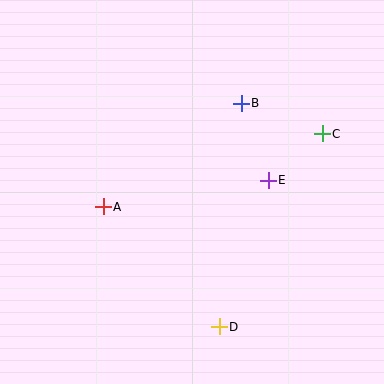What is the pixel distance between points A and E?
The distance between A and E is 167 pixels.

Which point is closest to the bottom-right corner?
Point D is closest to the bottom-right corner.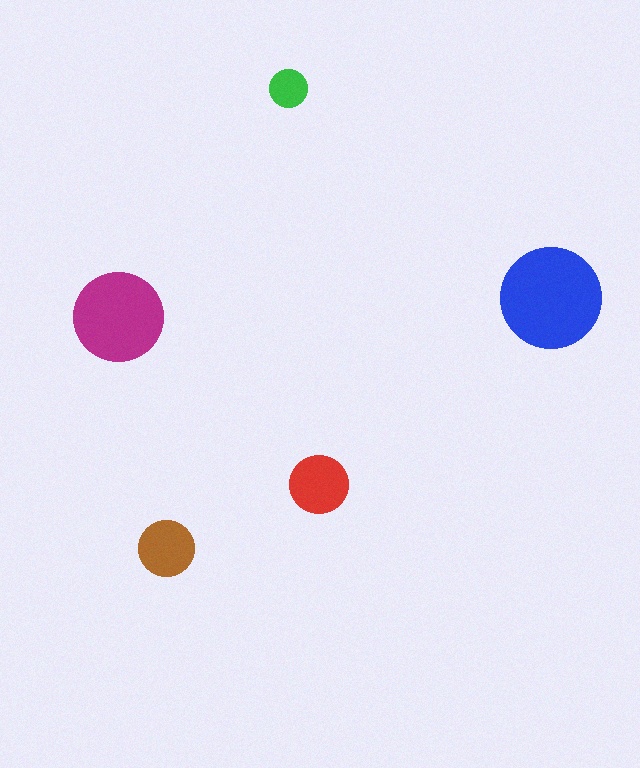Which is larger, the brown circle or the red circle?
The red one.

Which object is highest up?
The green circle is topmost.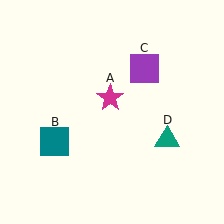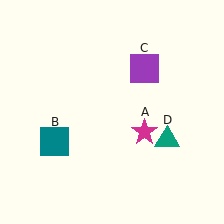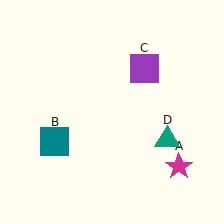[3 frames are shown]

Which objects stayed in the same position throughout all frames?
Teal square (object B) and purple square (object C) and teal triangle (object D) remained stationary.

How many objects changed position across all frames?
1 object changed position: magenta star (object A).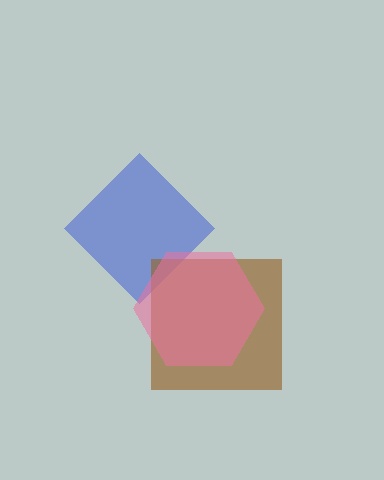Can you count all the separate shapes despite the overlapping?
Yes, there are 3 separate shapes.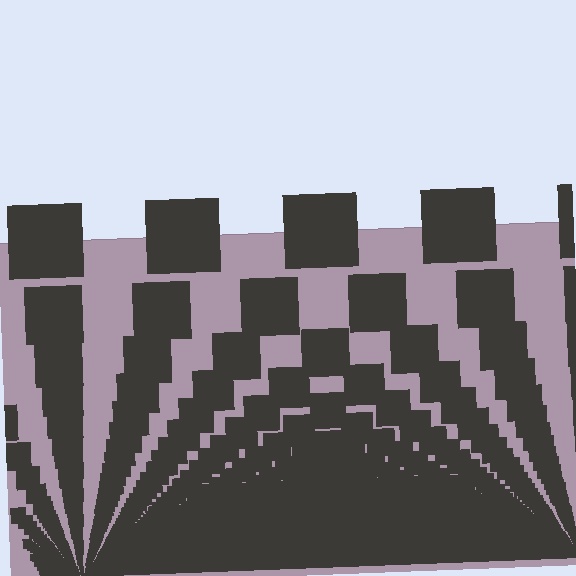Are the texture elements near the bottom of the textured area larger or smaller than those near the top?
Smaller. The gradient is inverted — elements near the bottom are smaller and denser.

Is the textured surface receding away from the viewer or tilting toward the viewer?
The surface appears to tilt toward the viewer. Texture elements get larger and sparser toward the top.